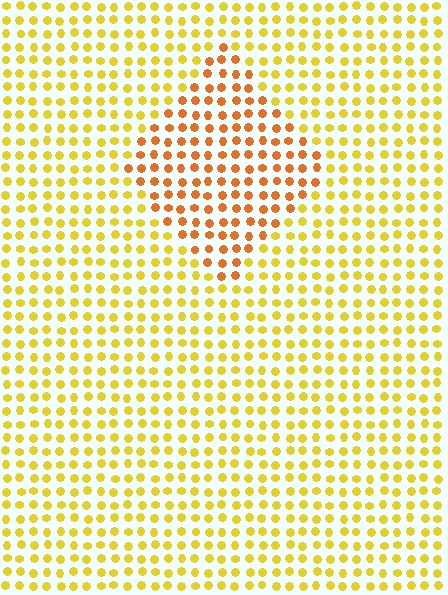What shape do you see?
I see a diamond.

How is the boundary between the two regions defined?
The boundary is defined purely by a slight shift in hue (about 32 degrees). Spacing, size, and orientation are identical on both sides.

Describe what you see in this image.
The image is filled with small yellow elements in a uniform arrangement. A diamond-shaped region is visible where the elements are tinted to a slightly different hue, forming a subtle color boundary.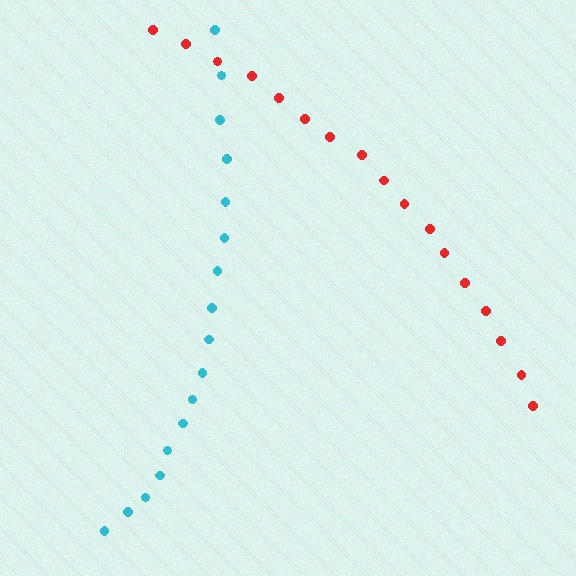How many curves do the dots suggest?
There are 2 distinct paths.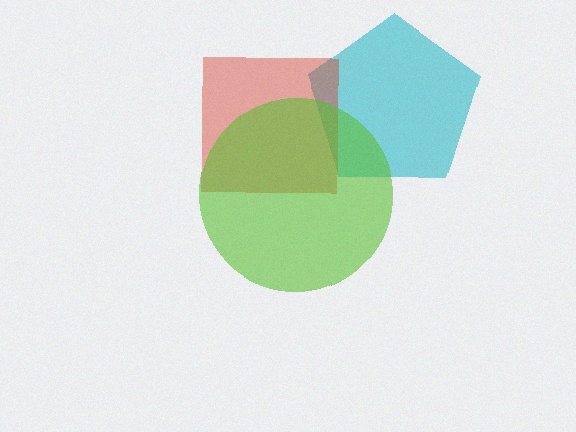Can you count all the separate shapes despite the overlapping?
Yes, there are 3 separate shapes.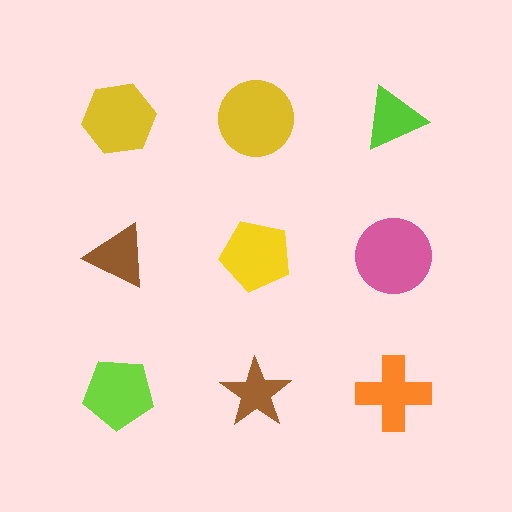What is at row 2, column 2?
A yellow pentagon.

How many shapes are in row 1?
3 shapes.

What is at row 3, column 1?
A lime pentagon.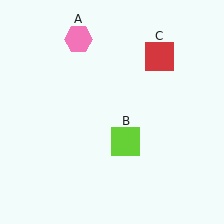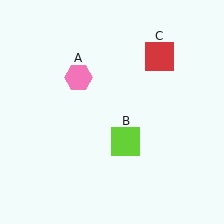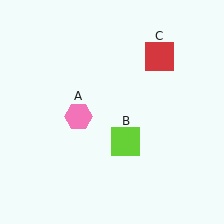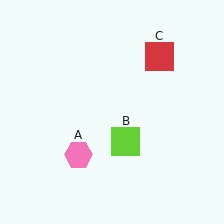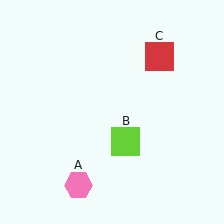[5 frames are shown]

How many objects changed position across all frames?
1 object changed position: pink hexagon (object A).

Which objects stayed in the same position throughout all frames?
Lime square (object B) and red square (object C) remained stationary.